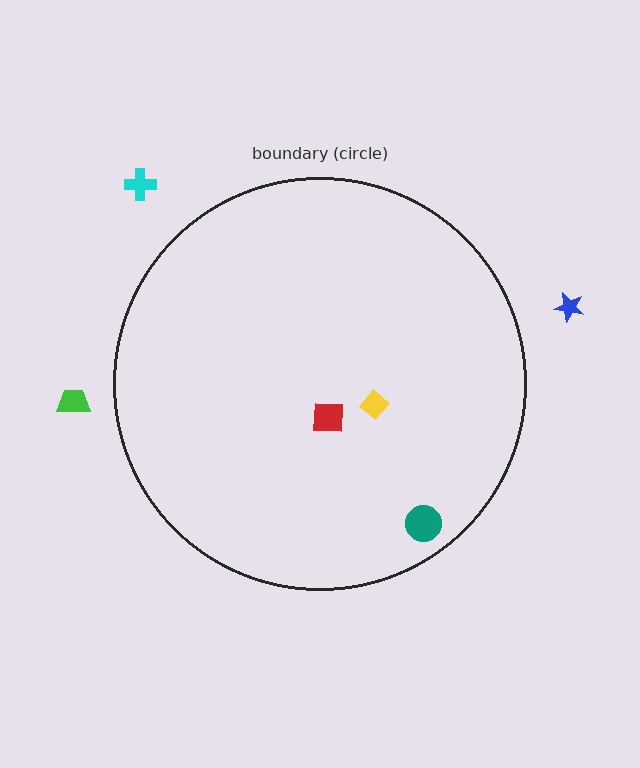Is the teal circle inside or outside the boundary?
Inside.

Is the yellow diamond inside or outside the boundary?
Inside.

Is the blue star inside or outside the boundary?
Outside.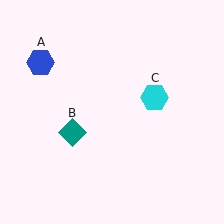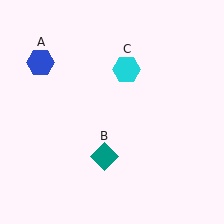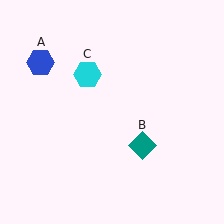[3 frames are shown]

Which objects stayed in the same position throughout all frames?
Blue hexagon (object A) remained stationary.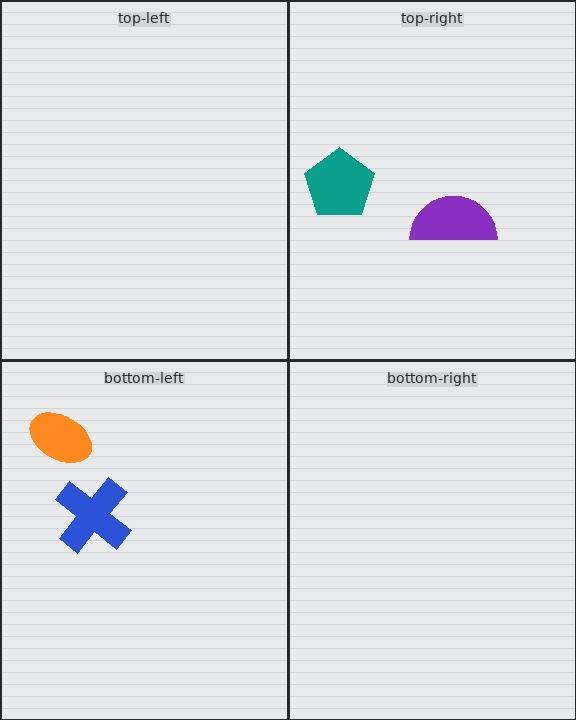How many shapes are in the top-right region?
2.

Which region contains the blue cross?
The bottom-left region.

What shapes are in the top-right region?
The teal pentagon, the purple semicircle.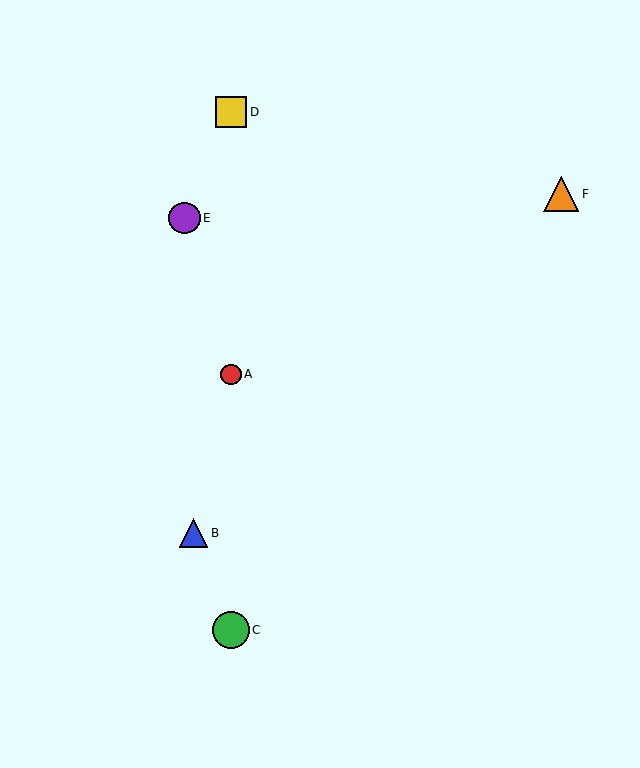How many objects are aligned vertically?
3 objects (A, C, D) are aligned vertically.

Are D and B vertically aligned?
No, D is at x≈231 and B is at x≈194.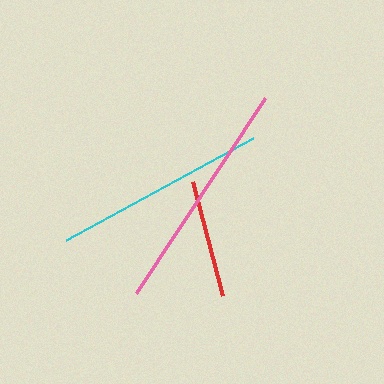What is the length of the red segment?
The red segment is approximately 118 pixels long.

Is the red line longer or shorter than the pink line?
The pink line is longer than the red line.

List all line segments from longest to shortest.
From longest to shortest: pink, cyan, red.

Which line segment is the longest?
The pink line is the longest at approximately 234 pixels.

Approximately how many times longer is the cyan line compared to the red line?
The cyan line is approximately 1.8 times the length of the red line.